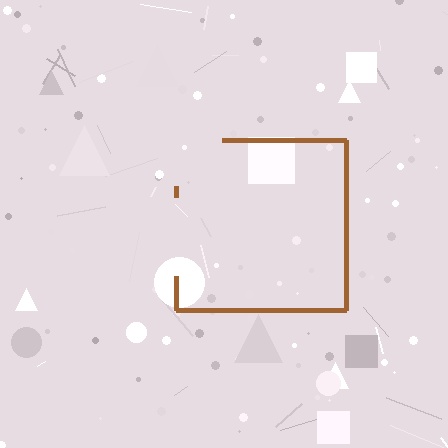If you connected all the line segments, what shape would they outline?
They would outline a square.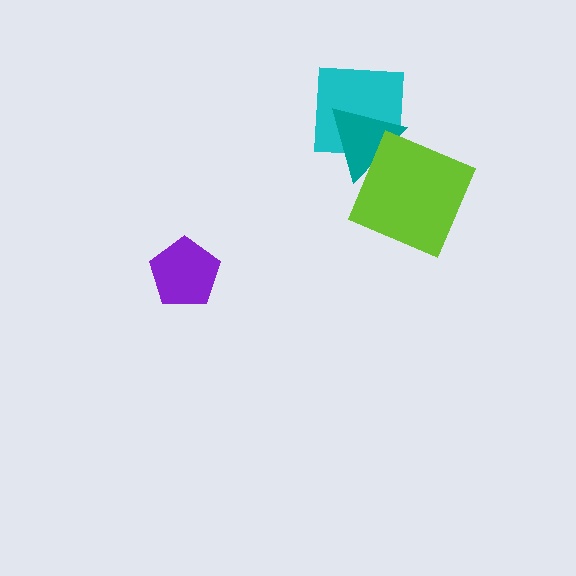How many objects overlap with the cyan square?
1 object overlaps with the cyan square.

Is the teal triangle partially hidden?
Yes, it is partially covered by another shape.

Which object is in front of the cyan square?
The teal triangle is in front of the cyan square.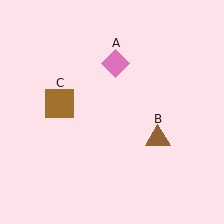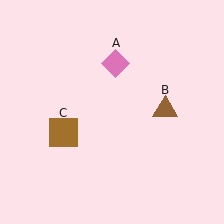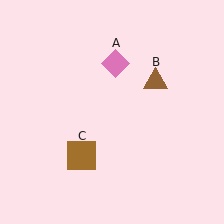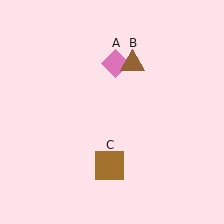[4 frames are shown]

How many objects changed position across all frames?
2 objects changed position: brown triangle (object B), brown square (object C).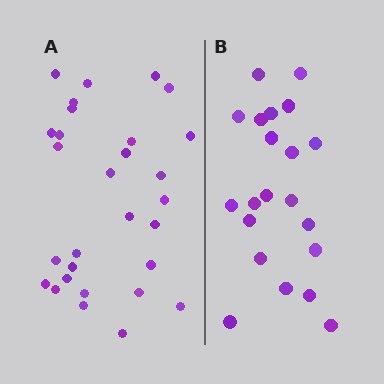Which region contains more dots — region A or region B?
Region A (the left region) has more dots.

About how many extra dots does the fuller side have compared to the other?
Region A has roughly 8 or so more dots than region B.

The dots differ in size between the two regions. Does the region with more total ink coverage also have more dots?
No. Region B has more total ink coverage because its dots are larger, but region A actually contains more individual dots. Total area can be misleading — the number of items is what matters here.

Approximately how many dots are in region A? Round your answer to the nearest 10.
About 30 dots. (The exact count is 29, which rounds to 30.)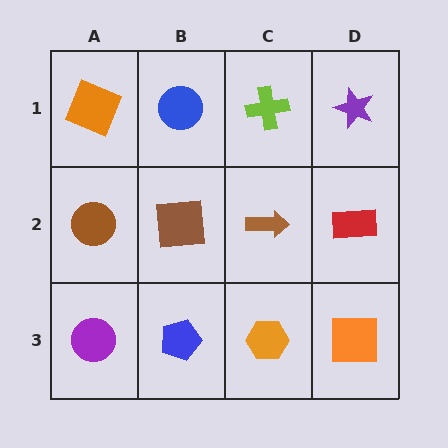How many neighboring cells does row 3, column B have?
3.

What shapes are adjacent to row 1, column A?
A brown circle (row 2, column A), a blue circle (row 1, column B).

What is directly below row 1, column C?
A brown arrow.